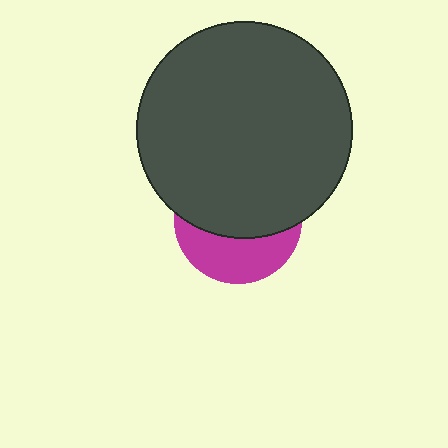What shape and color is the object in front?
The object in front is a dark gray circle.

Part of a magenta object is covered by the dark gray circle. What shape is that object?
It is a circle.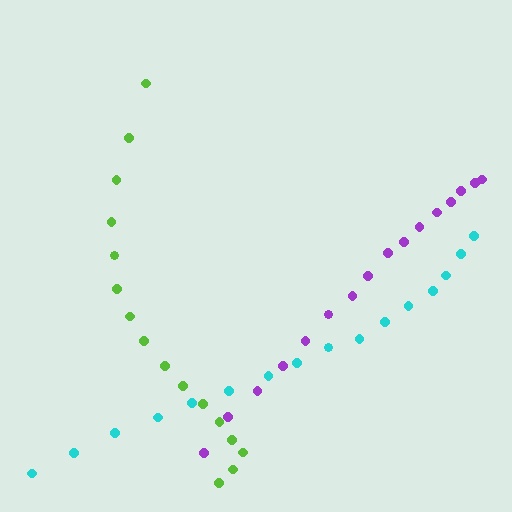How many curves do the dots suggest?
There are 3 distinct paths.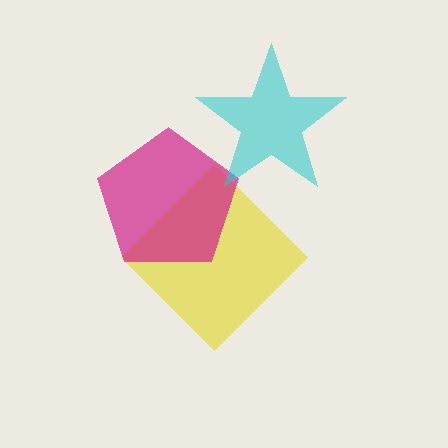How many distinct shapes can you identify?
There are 3 distinct shapes: a yellow diamond, a magenta pentagon, a cyan star.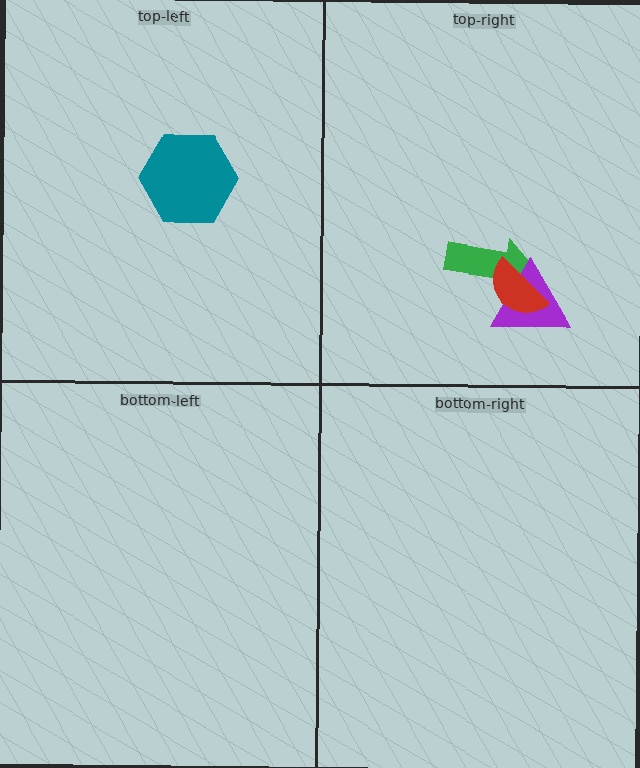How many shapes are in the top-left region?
1.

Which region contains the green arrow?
The top-right region.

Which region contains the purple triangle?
The top-right region.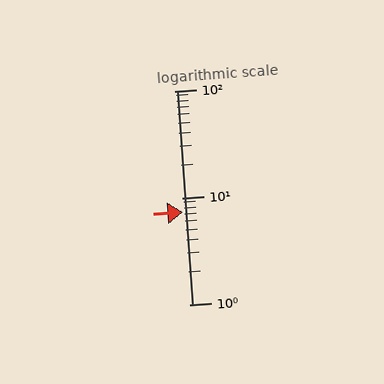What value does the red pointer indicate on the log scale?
The pointer indicates approximately 7.3.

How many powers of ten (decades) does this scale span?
The scale spans 2 decades, from 1 to 100.